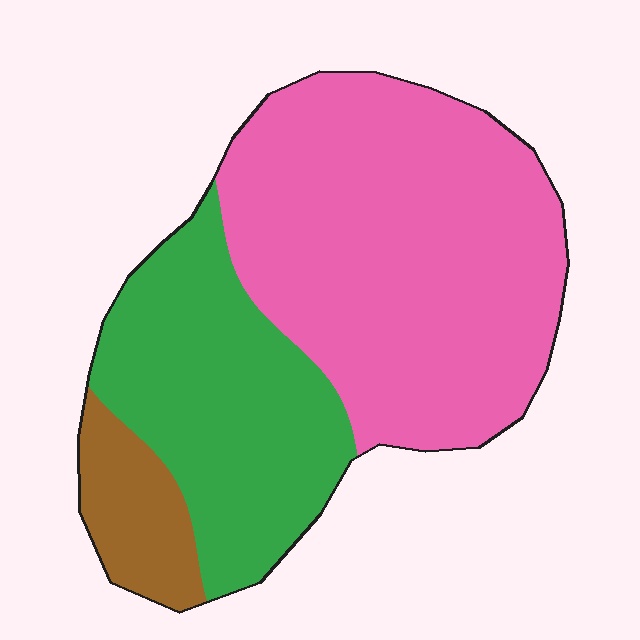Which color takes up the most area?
Pink, at roughly 55%.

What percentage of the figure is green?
Green takes up between a quarter and a half of the figure.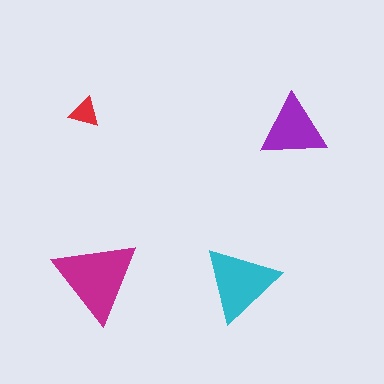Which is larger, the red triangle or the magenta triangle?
The magenta one.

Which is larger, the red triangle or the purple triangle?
The purple one.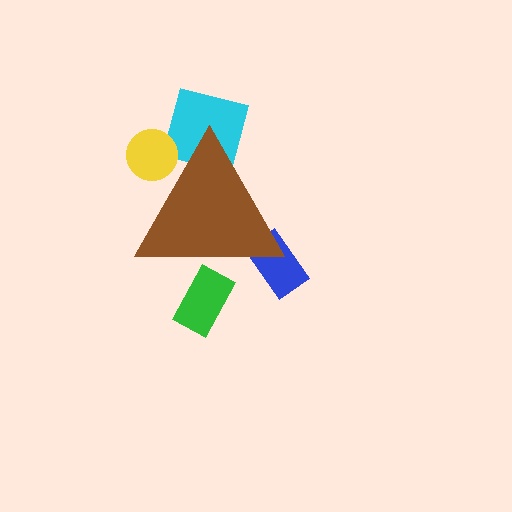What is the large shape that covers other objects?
A brown triangle.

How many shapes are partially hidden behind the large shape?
4 shapes are partially hidden.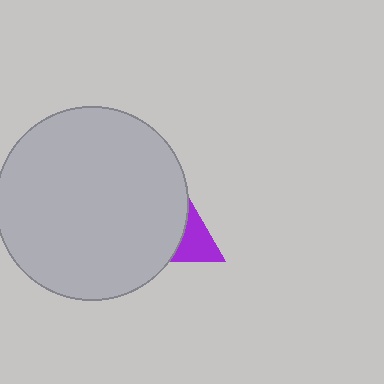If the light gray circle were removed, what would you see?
You would see the complete purple triangle.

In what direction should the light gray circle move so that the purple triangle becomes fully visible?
The light gray circle should move left. That is the shortest direction to clear the overlap and leave the purple triangle fully visible.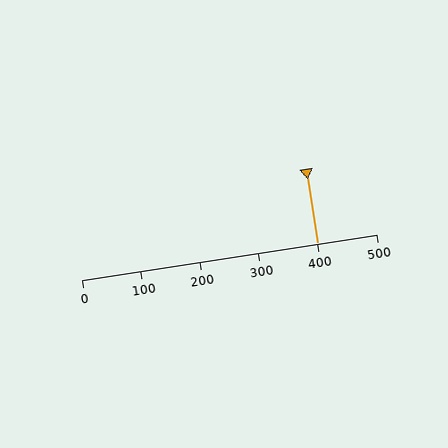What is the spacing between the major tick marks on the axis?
The major ticks are spaced 100 apart.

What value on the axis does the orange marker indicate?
The marker indicates approximately 400.